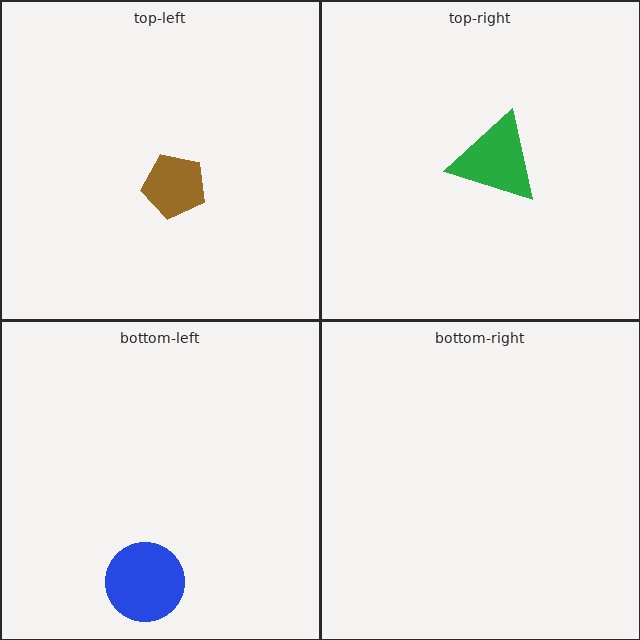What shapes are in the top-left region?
The brown pentagon.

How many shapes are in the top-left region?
1.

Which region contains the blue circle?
The bottom-left region.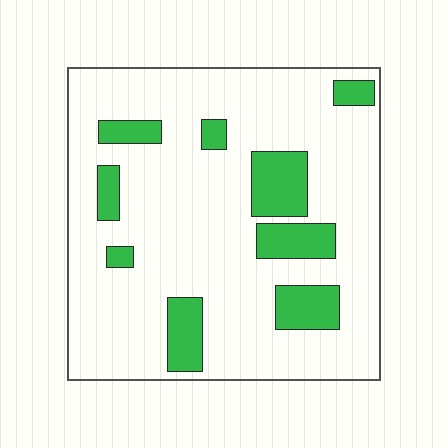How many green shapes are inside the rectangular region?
9.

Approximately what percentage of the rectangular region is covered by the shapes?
Approximately 20%.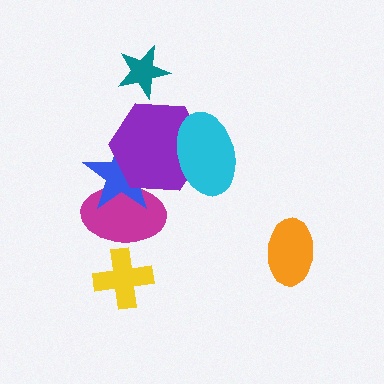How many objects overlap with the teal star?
0 objects overlap with the teal star.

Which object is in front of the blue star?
The purple hexagon is in front of the blue star.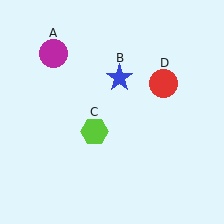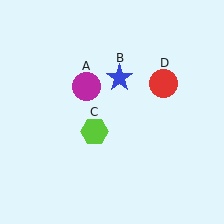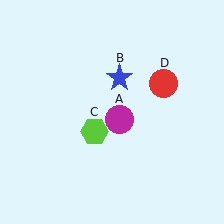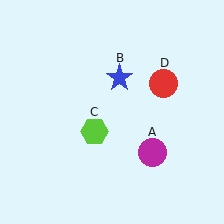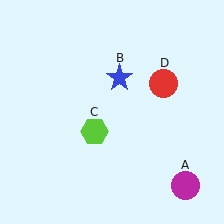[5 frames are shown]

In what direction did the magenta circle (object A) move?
The magenta circle (object A) moved down and to the right.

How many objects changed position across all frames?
1 object changed position: magenta circle (object A).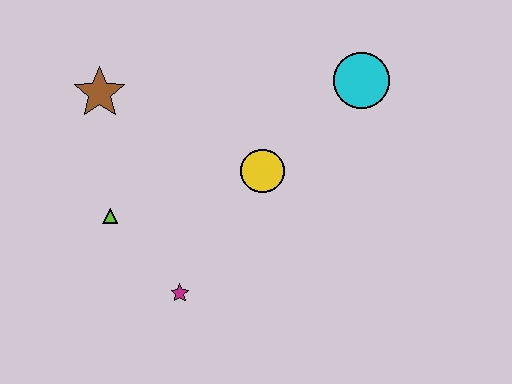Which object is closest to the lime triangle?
The magenta star is closest to the lime triangle.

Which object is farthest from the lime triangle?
The cyan circle is farthest from the lime triangle.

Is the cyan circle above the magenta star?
Yes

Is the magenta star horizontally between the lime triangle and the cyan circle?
Yes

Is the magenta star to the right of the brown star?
Yes